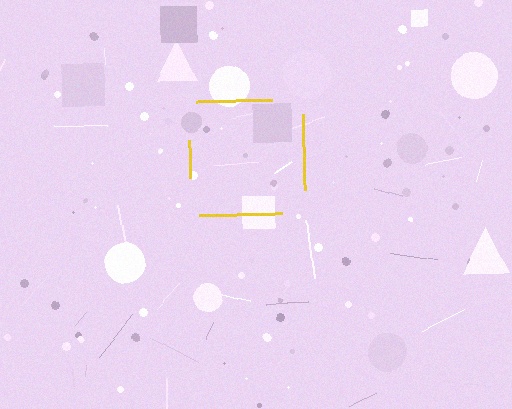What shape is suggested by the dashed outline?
The dashed outline suggests a square.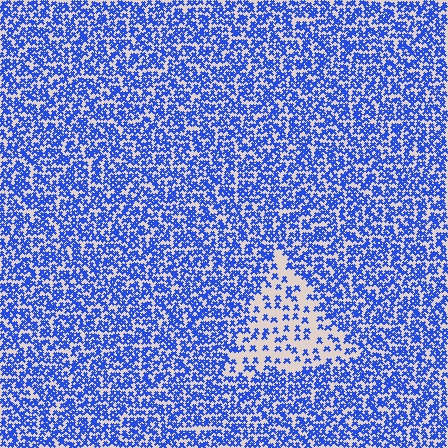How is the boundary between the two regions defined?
The boundary is defined by a change in element density (approximately 2.7x ratio). All elements are the same color, size, and shape.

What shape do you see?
I see a triangle.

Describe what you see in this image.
The image contains small blue elements arranged at two different densities. A triangle-shaped region is visible where the elements are less densely packed than the surrounding area.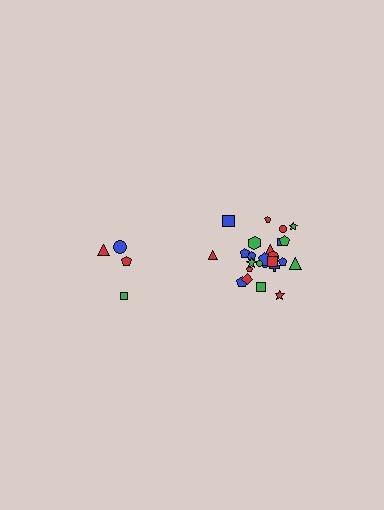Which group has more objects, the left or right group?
The right group.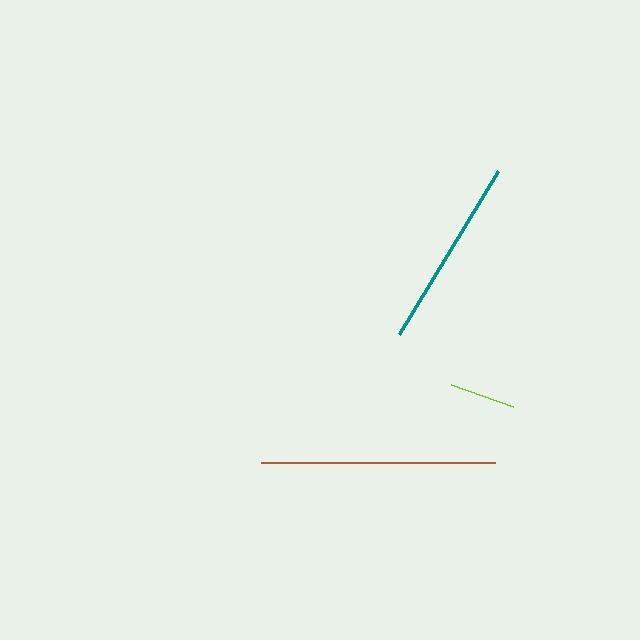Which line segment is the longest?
The brown line is the longest at approximately 234 pixels.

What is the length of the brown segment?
The brown segment is approximately 234 pixels long.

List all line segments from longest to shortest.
From longest to shortest: brown, teal, lime.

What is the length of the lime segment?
The lime segment is approximately 66 pixels long.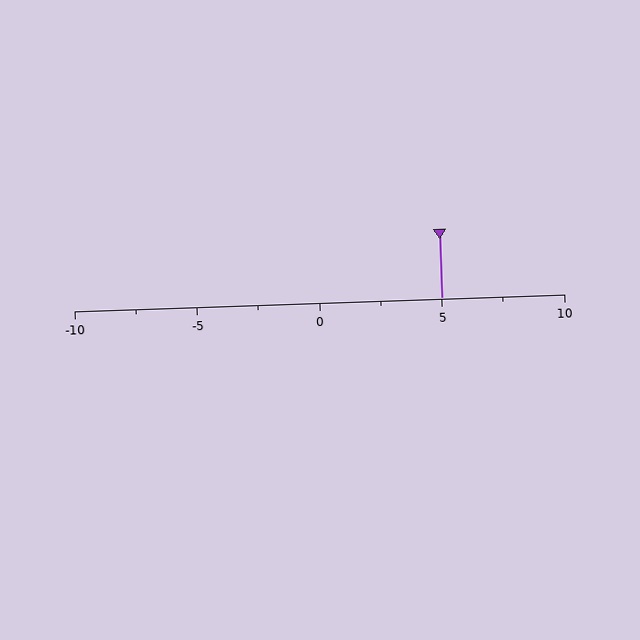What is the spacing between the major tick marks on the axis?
The major ticks are spaced 5 apart.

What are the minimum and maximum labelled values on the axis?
The axis runs from -10 to 10.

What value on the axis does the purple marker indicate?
The marker indicates approximately 5.